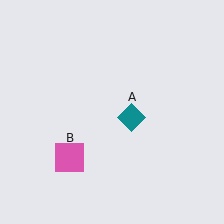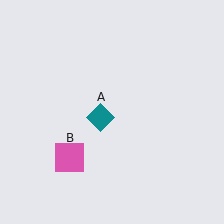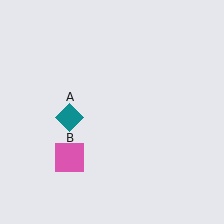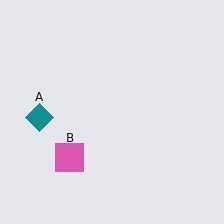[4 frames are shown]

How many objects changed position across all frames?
1 object changed position: teal diamond (object A).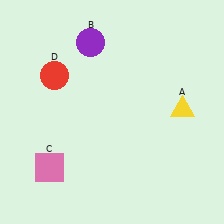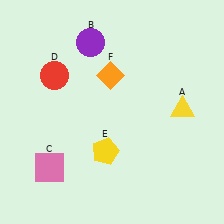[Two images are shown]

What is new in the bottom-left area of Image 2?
A yellow pentagon (E) was added in the bottom-left area of Image 2.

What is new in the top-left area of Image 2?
An orange diamond (F) was added in the top-left area of Image 2.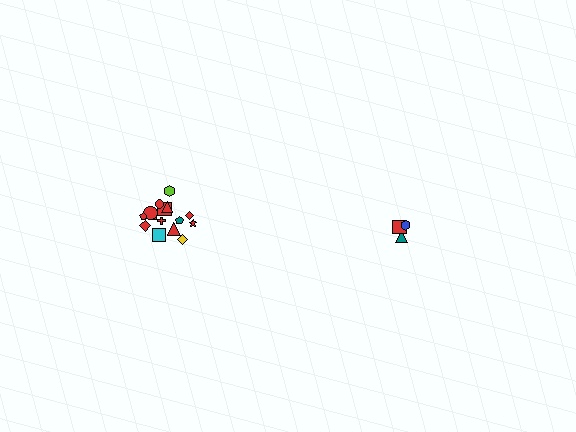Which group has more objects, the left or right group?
The left group.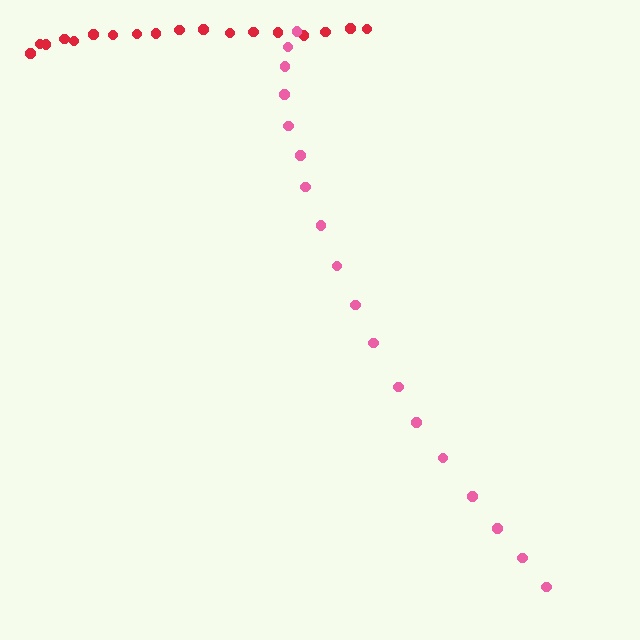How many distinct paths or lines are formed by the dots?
There are 2 distinct paths.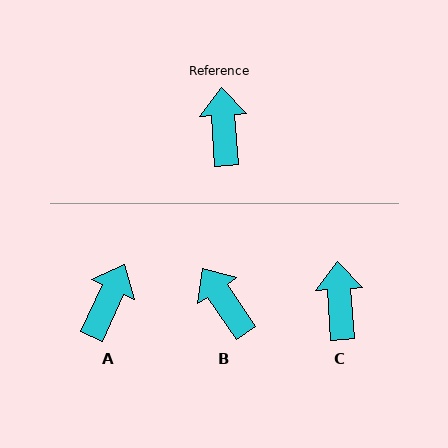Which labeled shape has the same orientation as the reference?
C.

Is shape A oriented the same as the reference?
No, it is off by about 29 degrees.